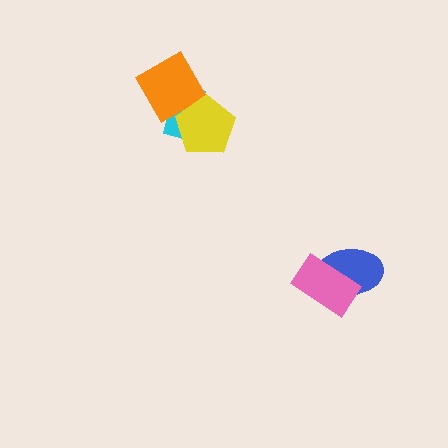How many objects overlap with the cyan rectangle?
2 objects overlap with the cyan rectangle.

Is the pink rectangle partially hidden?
No, no other shape covers it.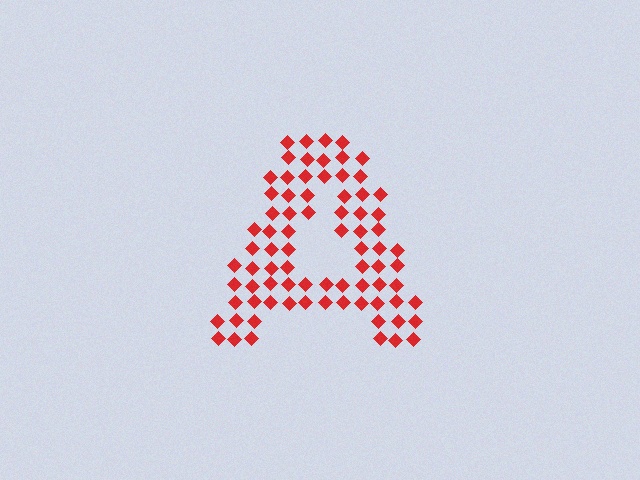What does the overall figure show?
The overall figure shows the letter A.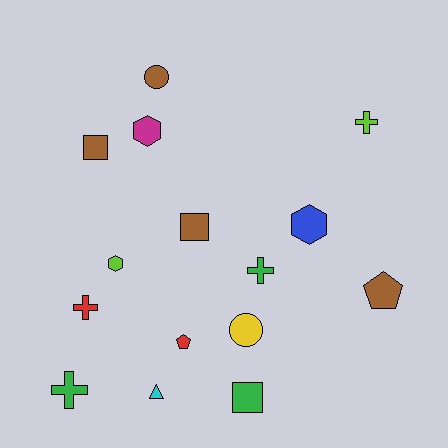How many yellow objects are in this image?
There is 1 yellow object.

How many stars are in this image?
There are no stars.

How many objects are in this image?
There are 15 objects.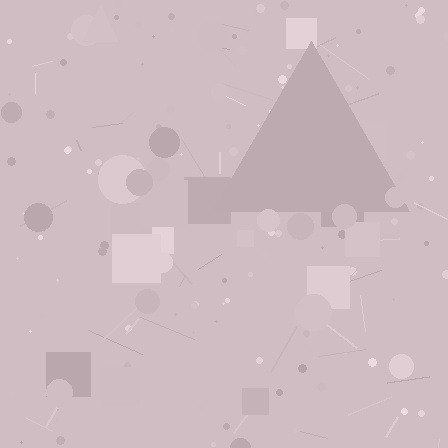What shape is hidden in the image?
A triangle is hidden in the image.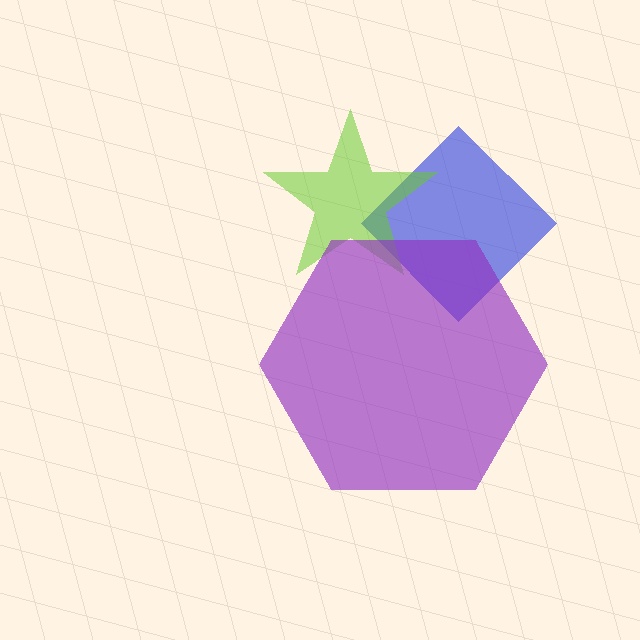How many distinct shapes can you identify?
There are 3 distinct shapes: a blue diamond, a lime star, a purple hexagon.